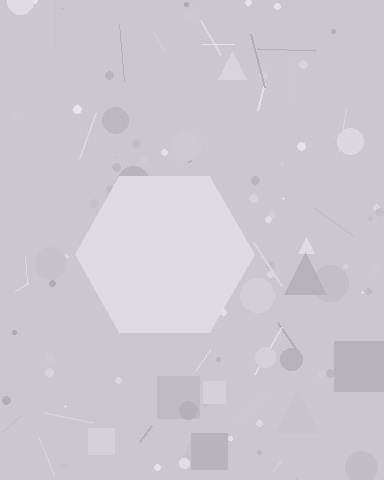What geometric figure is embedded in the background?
A hexagon is embedded in the background.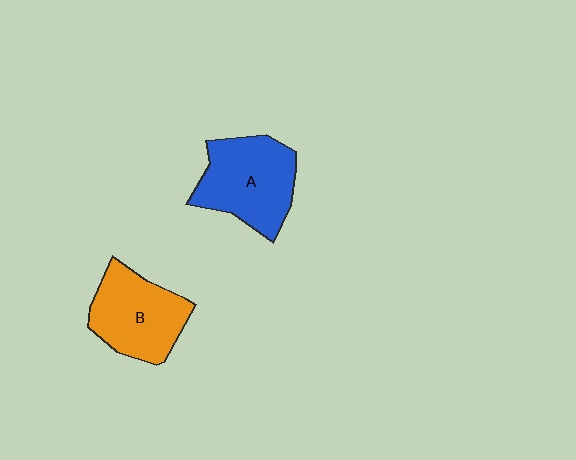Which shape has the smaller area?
Shape B (orange).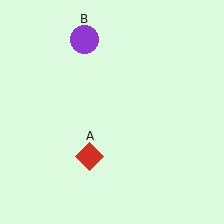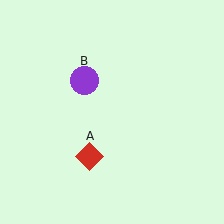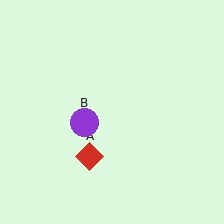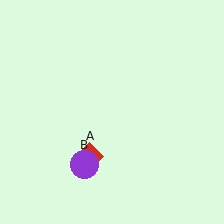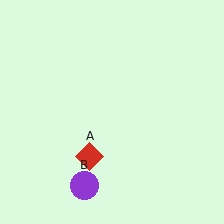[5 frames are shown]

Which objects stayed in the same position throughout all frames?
Red diamond (object A) remained stationary.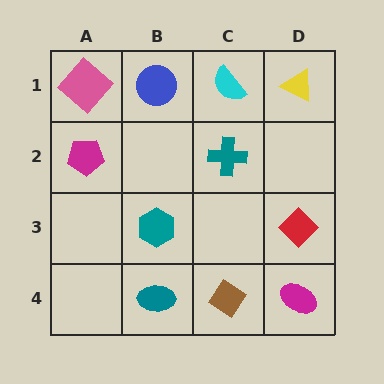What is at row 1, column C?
A cyan semicircle.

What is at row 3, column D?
A red diamond.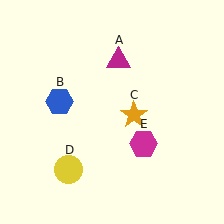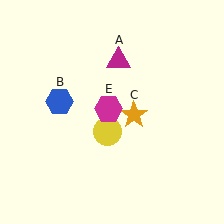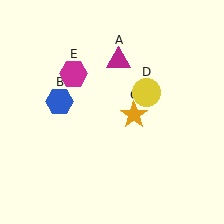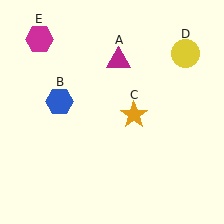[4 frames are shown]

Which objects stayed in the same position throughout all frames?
Magenta triangle (object A) and blue hexagon (object B) and orange star (object C) remained stationary.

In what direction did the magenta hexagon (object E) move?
The magenta hexagon (object E) moved up and to the left.